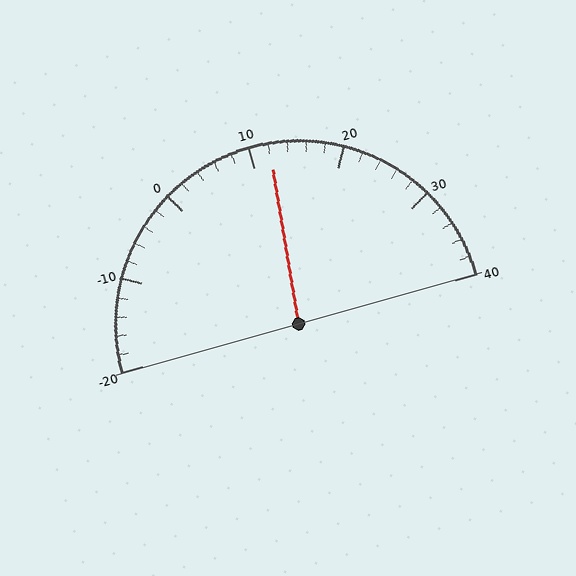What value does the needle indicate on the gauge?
The needle indicates approximately 12.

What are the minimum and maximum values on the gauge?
The gauge ranges from -20 to 40.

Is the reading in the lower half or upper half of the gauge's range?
The reading is in the upper half of the range (-20 to 40).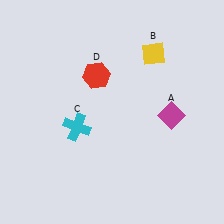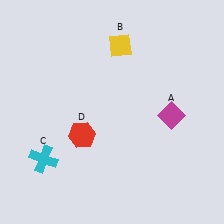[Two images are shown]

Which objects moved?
The objects that moved are: the yellow diamond (B), the cyan cross (C), the red hexagon (D).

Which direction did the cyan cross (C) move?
The cyan cross (C) moved left.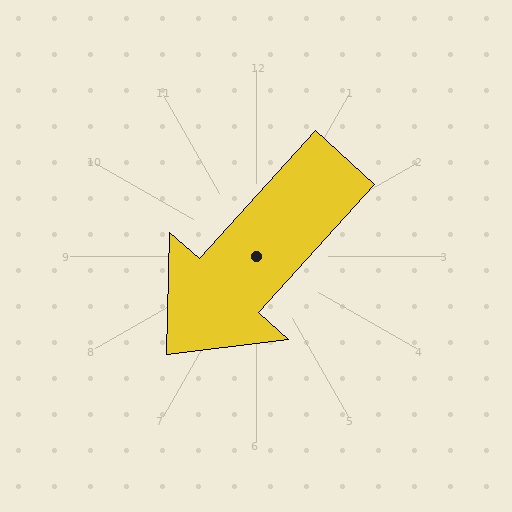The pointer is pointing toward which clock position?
Roughly 7 o'clock.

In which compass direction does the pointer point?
Southwest.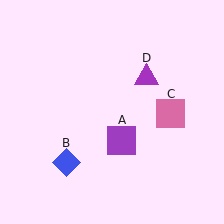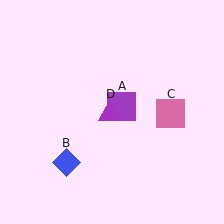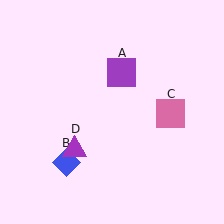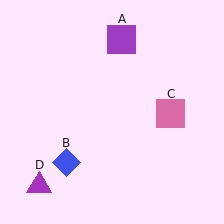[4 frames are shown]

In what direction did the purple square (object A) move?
The purple square (object A) moved up.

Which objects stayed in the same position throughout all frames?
Blue diamond (object B) and pink square (object C) remained stationary.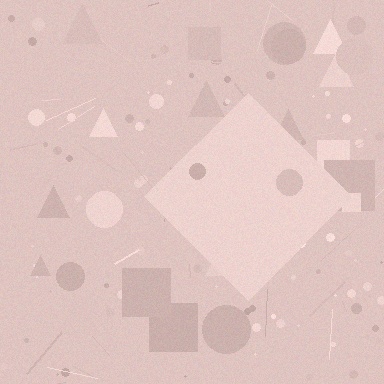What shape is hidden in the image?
A diamond is hidden in the image.